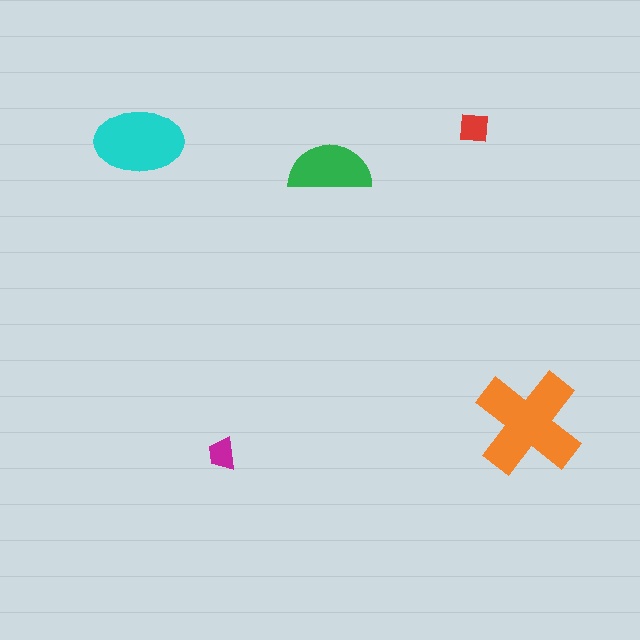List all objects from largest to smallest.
The orange cross, the cyan ellipse, the green semicircle, the red square, the magenta trapezoid.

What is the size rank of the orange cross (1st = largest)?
1st.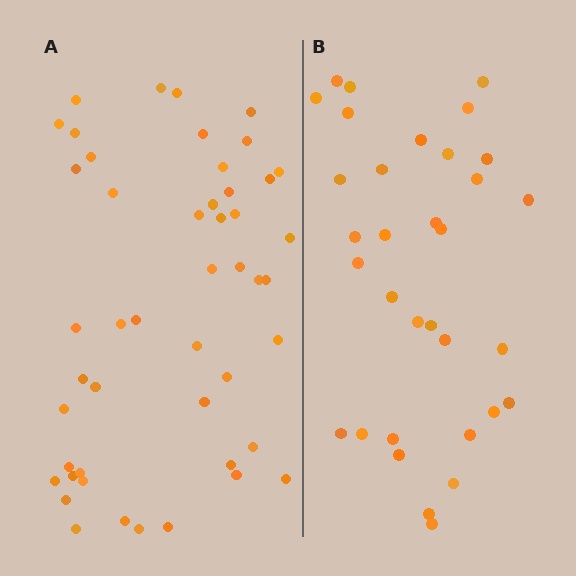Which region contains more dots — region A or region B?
Region A (the left region) has more dots.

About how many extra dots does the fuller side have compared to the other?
Region A has approximately 15 more dots than region B.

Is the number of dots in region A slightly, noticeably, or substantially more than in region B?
Region A has substantially more. The ratio is roughly 1.5 to 1.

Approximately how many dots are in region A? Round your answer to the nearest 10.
About 50 dots. (The exact count is 48, which rounds to 50.)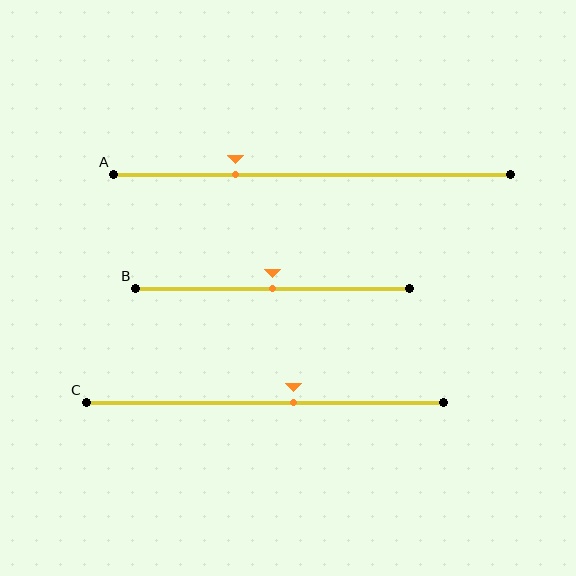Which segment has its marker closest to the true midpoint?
Segment B has its marker closest to the true midpoint.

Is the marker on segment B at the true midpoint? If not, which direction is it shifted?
Yes, the marker on segment B is at the true midpoint.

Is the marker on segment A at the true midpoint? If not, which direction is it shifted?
No, the marker on segment A is shifted to the left by about 19% of the segment length.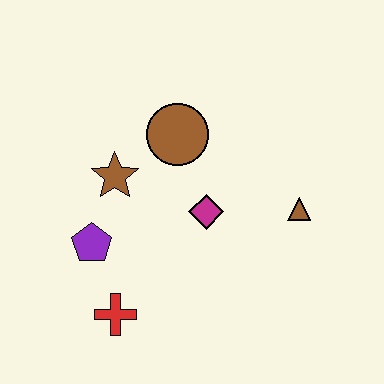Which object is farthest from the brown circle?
The red cross is farthest from the brown circle.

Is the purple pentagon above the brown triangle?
No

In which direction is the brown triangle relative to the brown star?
The brown triangle is to the right of the brown star.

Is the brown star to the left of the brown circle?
Yes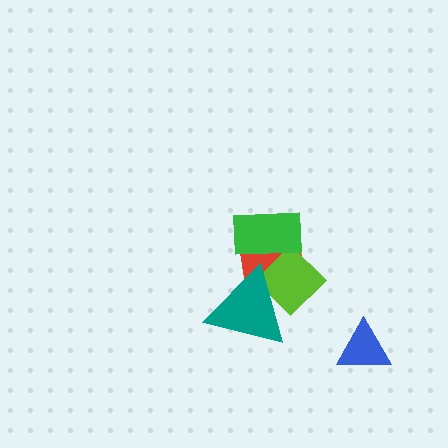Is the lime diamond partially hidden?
Yes, it is partially covered by another shape.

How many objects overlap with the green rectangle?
2 objects overlap with the green rectangle.